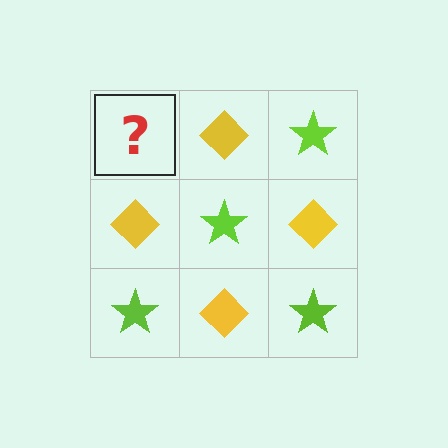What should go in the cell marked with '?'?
The missing cell should contain a lime star.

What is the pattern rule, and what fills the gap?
The rule is that it alternates lime star and yellow diamond in a checkerboard pattern. The gap should be filled with a lime star.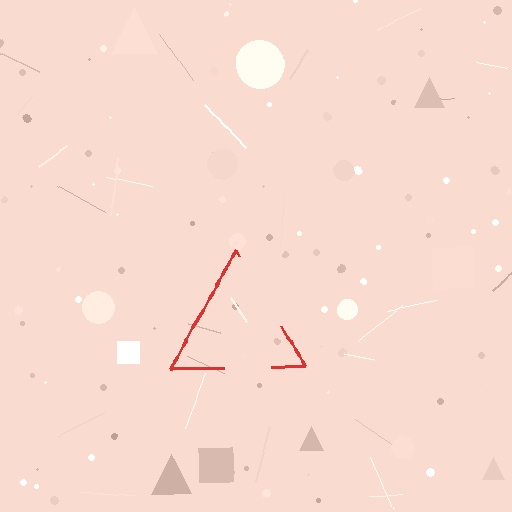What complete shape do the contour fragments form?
The contour fragments form a triangle.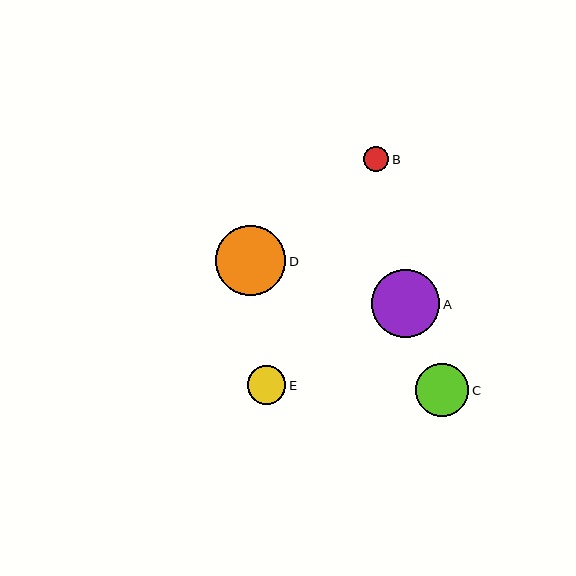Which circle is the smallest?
Circle B is the smallest with a size of approximately 25 pixels.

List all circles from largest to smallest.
From largest to smallest: D, A, C, E, B.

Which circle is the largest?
Circle D is the largest with a size of approximately 70 pixels.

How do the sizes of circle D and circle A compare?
Circle D and circle A are approximately the same size.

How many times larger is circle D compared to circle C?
Circle D is approximately 1.3 times the size of circle C.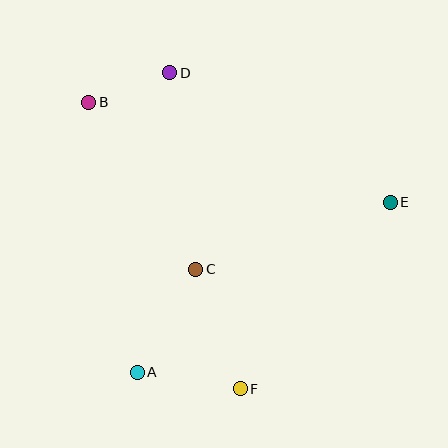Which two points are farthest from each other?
Points B and F are farthest from each other.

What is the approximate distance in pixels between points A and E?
The distance between A and E is approximately 304 pixels.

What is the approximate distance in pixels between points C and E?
The distance between C and E is approximately 206 pixels.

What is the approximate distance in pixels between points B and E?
The distance between B and E is approximately 318 pixels.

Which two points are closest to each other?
Points B and D are closest to each other.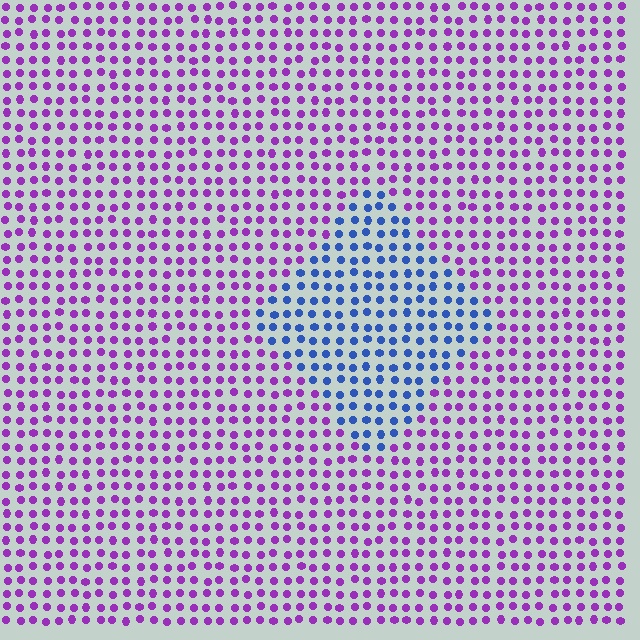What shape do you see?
I see a diamond.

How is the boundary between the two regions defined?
The boundary is defined purely by a slight shift in hue (about 64 degrees). Spacing, size, and orientation are identical on both sides.